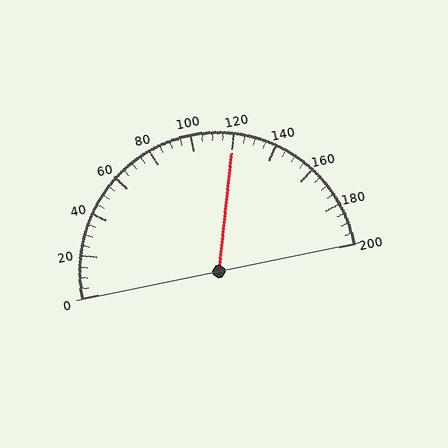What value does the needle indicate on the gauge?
The needle indicates approximately 120.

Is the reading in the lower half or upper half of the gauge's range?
The reading is in the upper half of the range (0 to 200).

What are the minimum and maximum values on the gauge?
The gauge ranges from 0 to 200.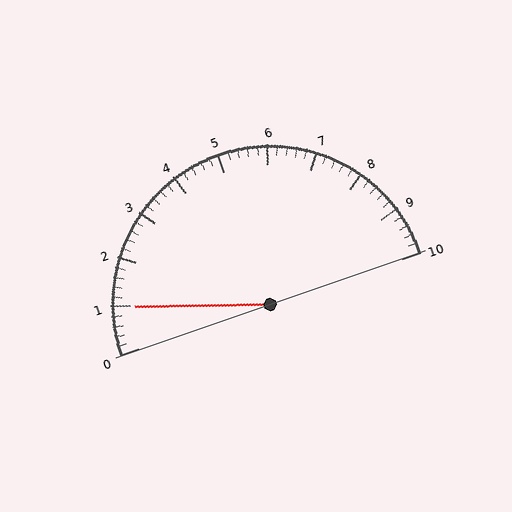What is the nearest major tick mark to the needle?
The nearest major tick mark is 1.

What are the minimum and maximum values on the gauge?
The gauge ranges from 0 to 10.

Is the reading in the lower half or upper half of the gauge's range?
The reading is in the lower half of the range (0 to 10).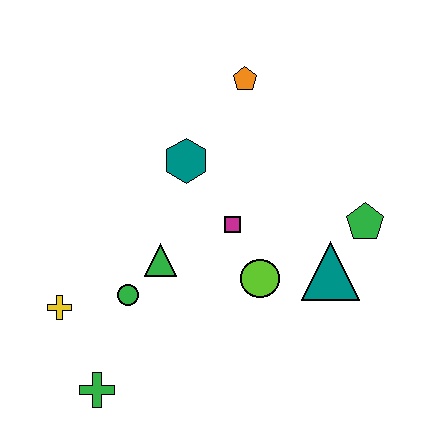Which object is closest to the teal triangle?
The green pentagon is closest to the teal triangle.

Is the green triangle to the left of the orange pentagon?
Yes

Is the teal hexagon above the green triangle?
Yes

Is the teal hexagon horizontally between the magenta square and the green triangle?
Yes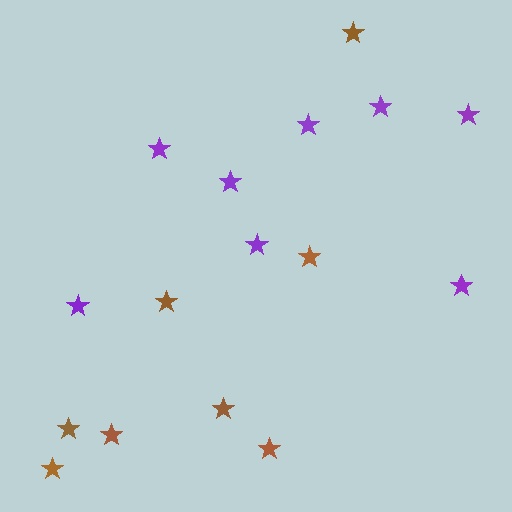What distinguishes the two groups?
There are 2 groups: one group of purple stars (8) and one group of brown stars (8).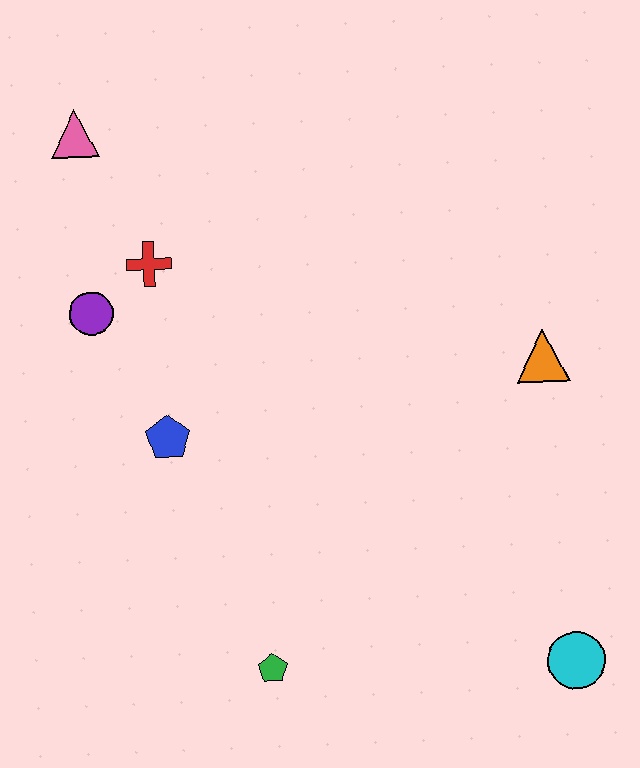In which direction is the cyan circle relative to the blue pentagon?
The cyan circle is to the right of the blue pentagon.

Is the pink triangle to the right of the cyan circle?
No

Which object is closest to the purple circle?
The red cross is closest to the purple circle.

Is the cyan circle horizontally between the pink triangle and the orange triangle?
No